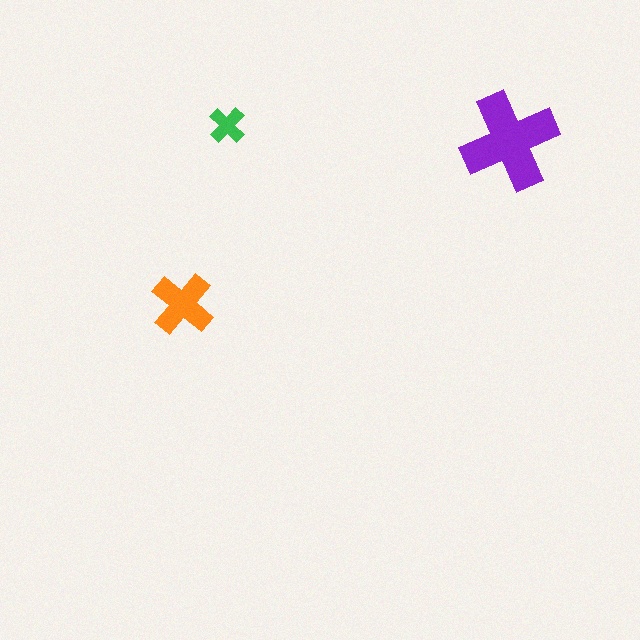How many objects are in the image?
There are 3 objects in the image.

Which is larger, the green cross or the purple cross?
The purple one.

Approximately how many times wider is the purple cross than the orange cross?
About 1.5 times wider.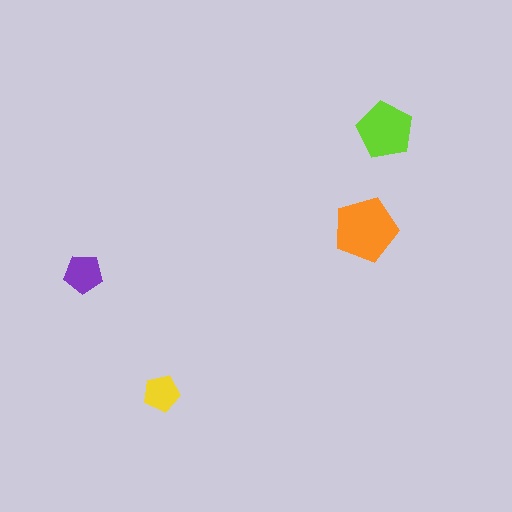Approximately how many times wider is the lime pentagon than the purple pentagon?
About 1.5 times wider.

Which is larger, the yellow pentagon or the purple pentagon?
The purple one.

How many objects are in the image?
There are 4 objects in the image.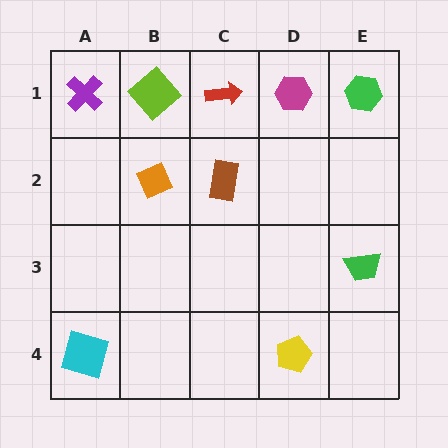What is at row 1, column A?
A purple cross.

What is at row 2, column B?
An orange diamond.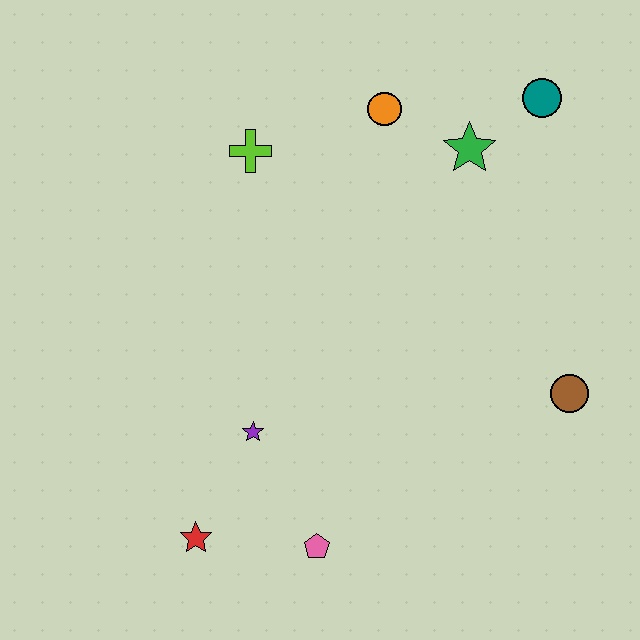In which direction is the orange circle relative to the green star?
The orange circle is to the left of the green star.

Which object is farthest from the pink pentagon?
The teal circle is farthest from the pink pentagon.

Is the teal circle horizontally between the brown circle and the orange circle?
Yes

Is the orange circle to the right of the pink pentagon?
Yes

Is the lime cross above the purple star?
Yes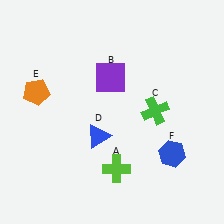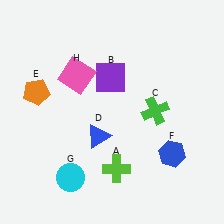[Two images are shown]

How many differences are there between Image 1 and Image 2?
There are 2 differences between the two images.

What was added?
A cyan circle (G), a pink square (H) were added in Image 2.